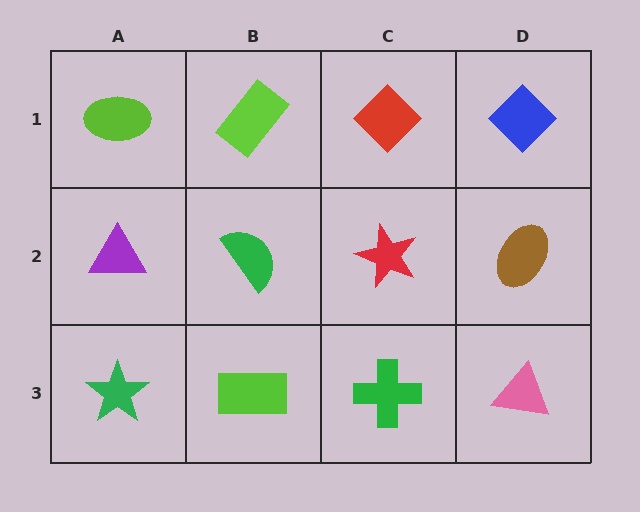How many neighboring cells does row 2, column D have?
3.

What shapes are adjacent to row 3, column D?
A brown ellipse (row 2, column D), a green cross (row 3, column C).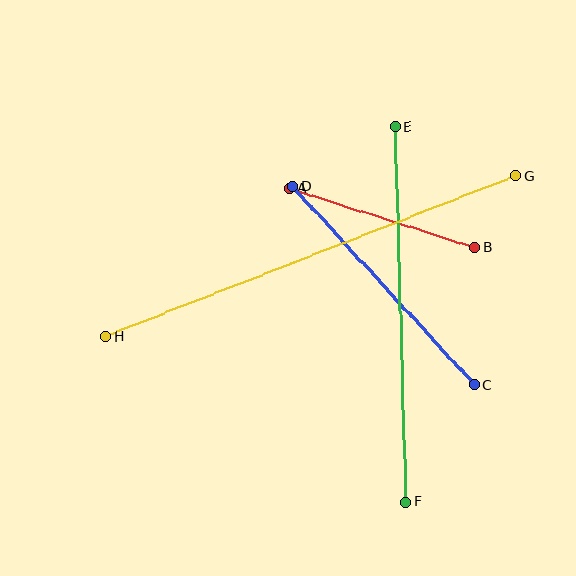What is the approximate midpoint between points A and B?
The midpoint is at approximately (382, 218) pixels.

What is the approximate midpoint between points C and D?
The midpoint is at approximately (383, 286) pixels.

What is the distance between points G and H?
The distance is approximately 440 pixels.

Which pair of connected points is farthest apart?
Points G and H are farthest apart.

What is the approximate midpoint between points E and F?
The midpoint is at approximately (401, 314) pixels.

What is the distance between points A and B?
The distance is approximately 195 pixels.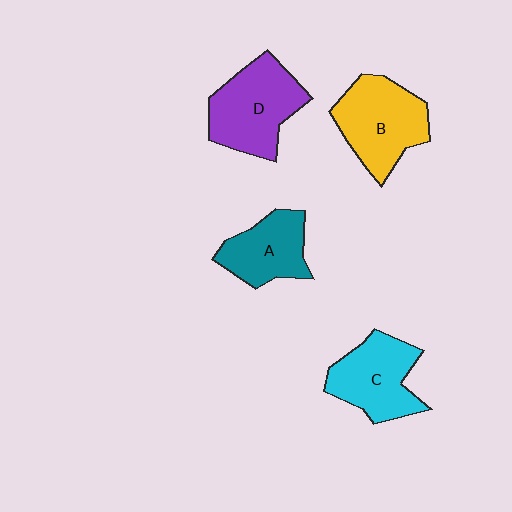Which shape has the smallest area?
Shape A (teal).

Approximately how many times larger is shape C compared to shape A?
Approximately 1.2 times.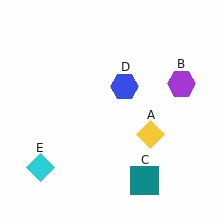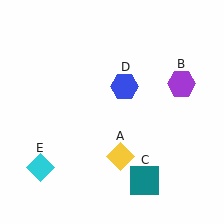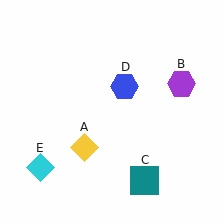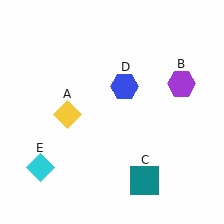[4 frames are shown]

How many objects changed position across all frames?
1 object changed position: yellow diamond (object A).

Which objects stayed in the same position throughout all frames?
Purple hexagon (object B) and teal square (object C) and blue hexagon (object D) and cyan diamond (object E) remained stationary.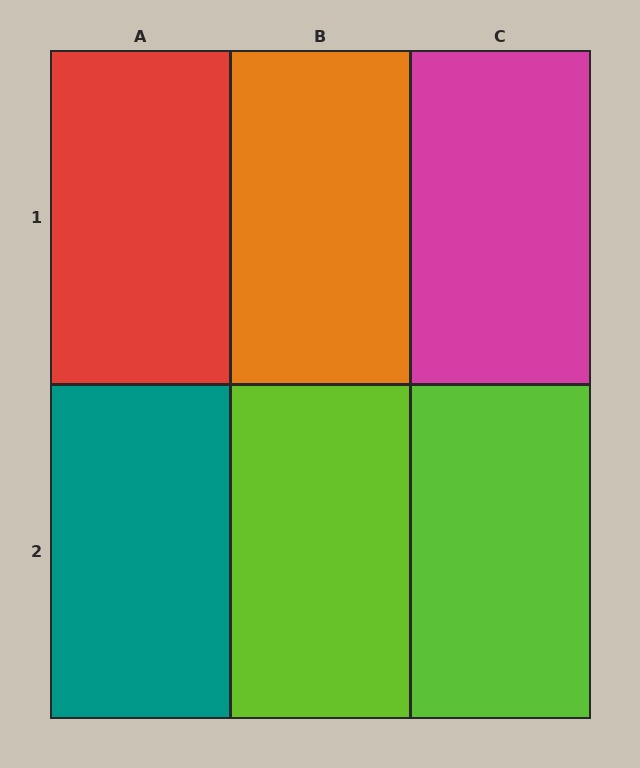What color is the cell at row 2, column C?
Lime.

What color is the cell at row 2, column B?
Lime.